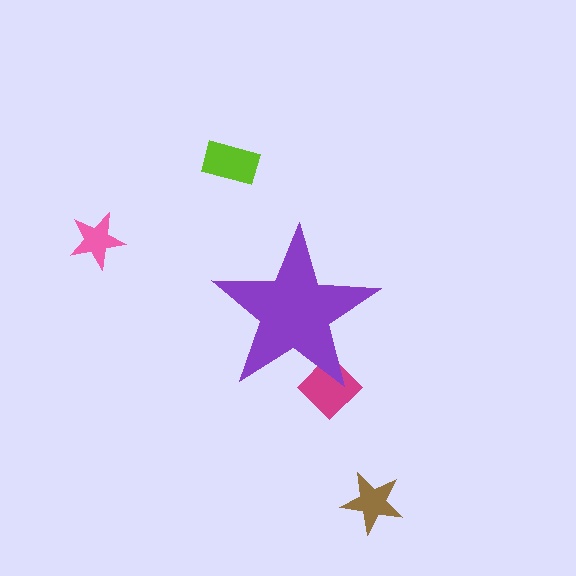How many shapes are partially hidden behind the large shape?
1 shape is partially hidden.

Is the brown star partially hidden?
No, the brown star is fully visible.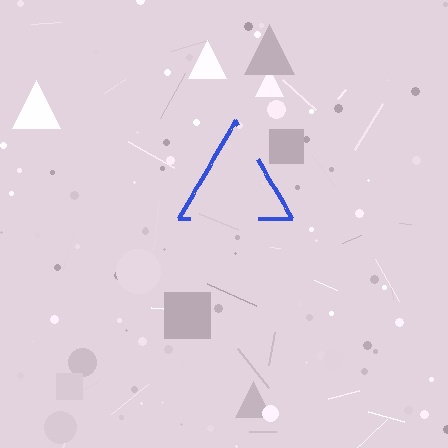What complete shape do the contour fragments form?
The contour fragments form a triangle.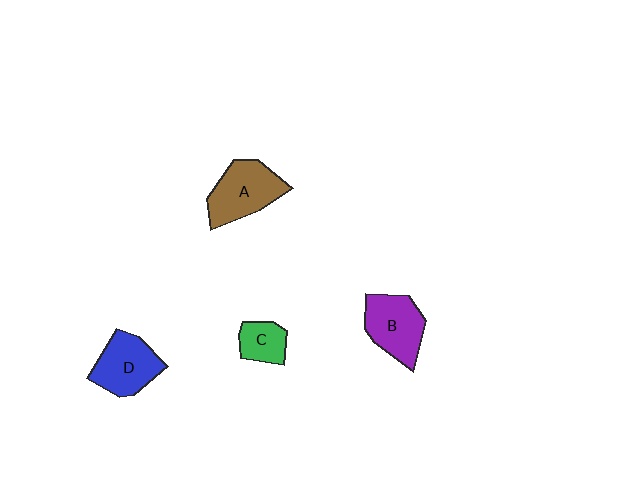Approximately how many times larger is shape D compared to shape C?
Approximately 1.8 times.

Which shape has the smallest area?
Shape C (green).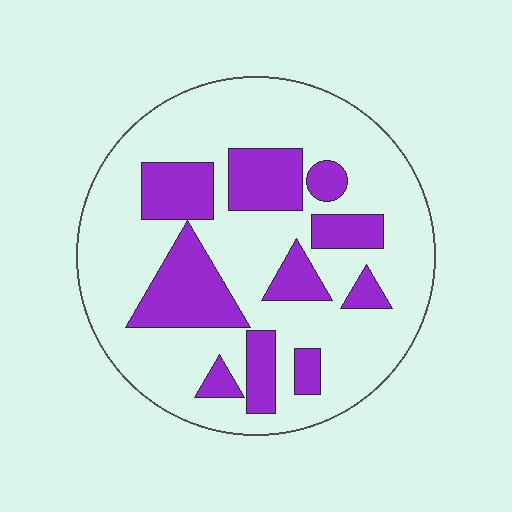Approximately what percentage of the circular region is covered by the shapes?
Approximately 30%.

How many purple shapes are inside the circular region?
10.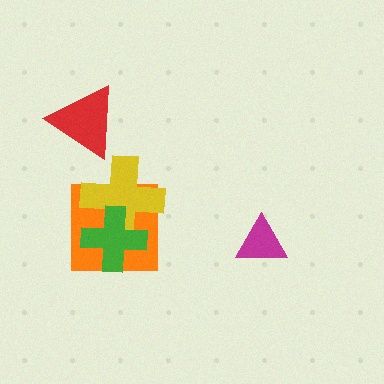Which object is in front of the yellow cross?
The green cross is in front of the yellow cross.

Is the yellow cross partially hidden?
Yes, it is partially covered by another shape.